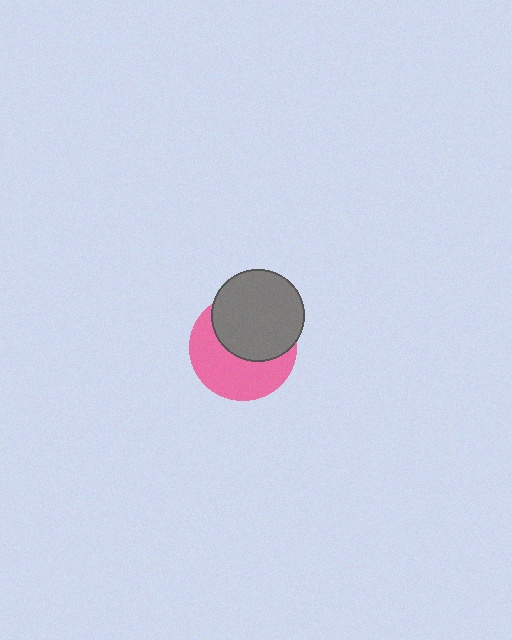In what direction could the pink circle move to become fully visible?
The pink circle could move down. That would shift it out from behind the gray circle entirely.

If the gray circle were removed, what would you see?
You would see the complete pink circle.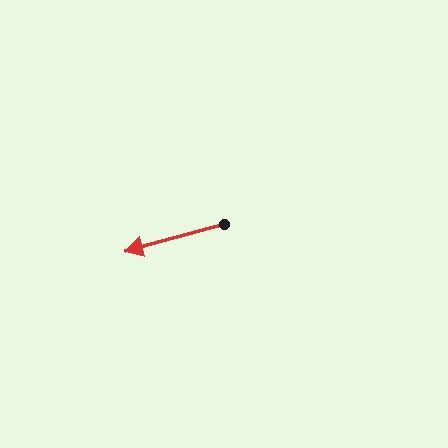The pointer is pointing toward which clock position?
Roughly 8 o'clock.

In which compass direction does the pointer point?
West.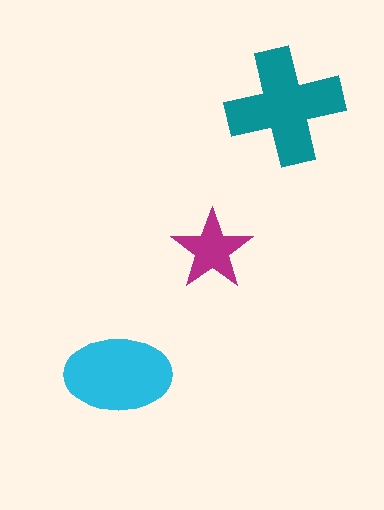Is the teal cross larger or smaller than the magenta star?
Larger.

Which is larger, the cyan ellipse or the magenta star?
The cyan ellipse.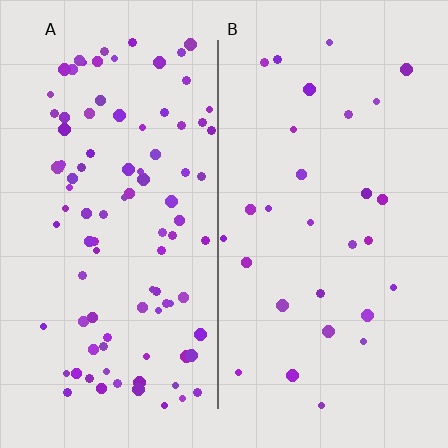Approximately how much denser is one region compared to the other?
Approximately 3.4× — region A over region B.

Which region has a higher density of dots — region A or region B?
A (the left).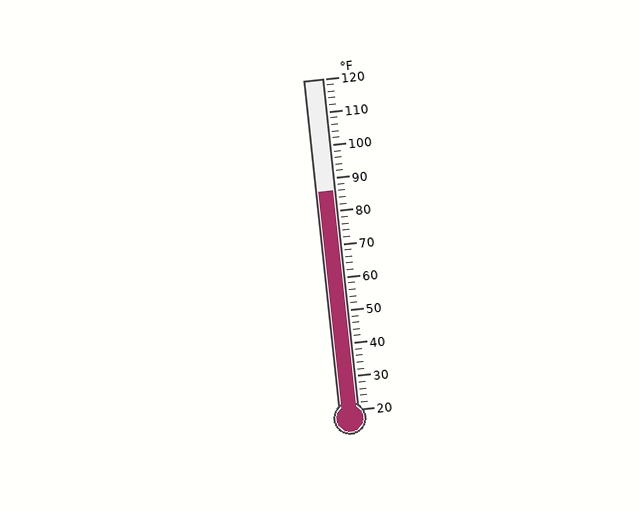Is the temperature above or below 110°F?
The temperature is below 110°F.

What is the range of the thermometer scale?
The thermometer scale ranges from 20°F to 120°F.